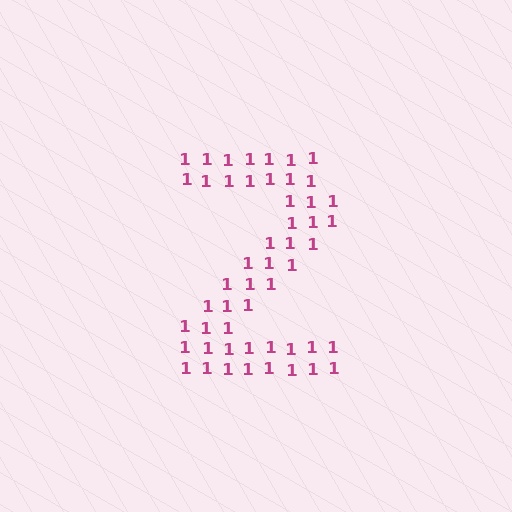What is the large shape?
The large shape is the digit 2.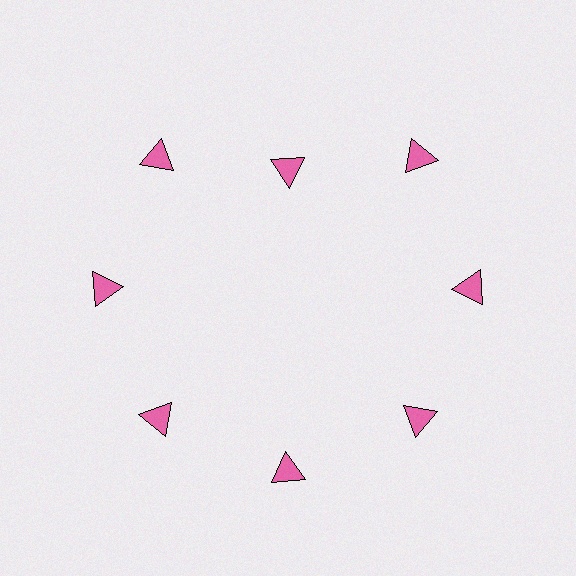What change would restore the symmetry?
The symmetry would be restored by moving it outward, back onto the ring so that all 8 triangles sit at equal angles and equal distance from the center.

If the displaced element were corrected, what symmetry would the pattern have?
It would have 8-fold rotational symmetry — the pattern would map onto itself every 45 degrees.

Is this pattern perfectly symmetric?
No. The 8 pink triangles are arranged in a ring, but one element near the 12 o'clock position is pulled inward toward the center, breaking the 8-fold rotational symmetry.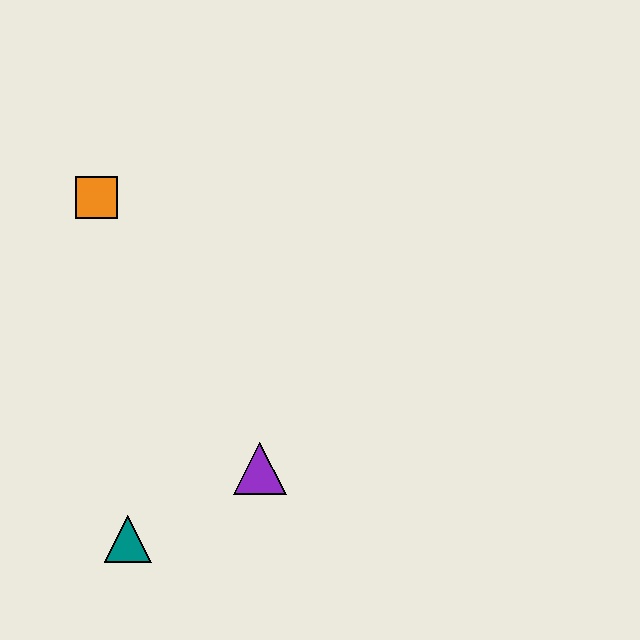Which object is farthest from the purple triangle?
The orange square is farthest from the purple triangle.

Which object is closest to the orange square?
The purple triangle is closest to the orange square.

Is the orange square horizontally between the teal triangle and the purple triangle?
No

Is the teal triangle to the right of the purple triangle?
No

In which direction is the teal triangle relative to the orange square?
The teal triangle is below the orange square.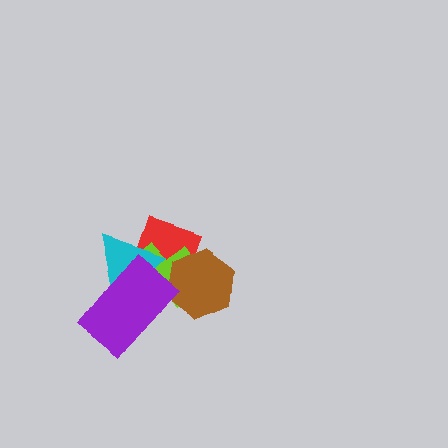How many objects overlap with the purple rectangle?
3 objects overlap with the purple rectangle.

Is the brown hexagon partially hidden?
No, no other shape covers it.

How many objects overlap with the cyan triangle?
3 objects overlap with the cyan triangle.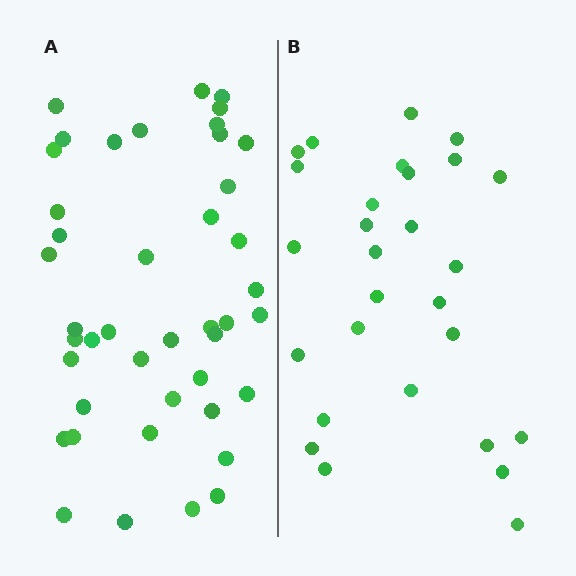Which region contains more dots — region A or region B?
Region A (the left region) has more dots.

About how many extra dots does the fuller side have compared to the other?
Region A has approximately 15 more dots than region B.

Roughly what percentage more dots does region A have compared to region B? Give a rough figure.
About 55% more.